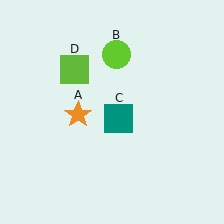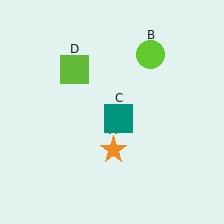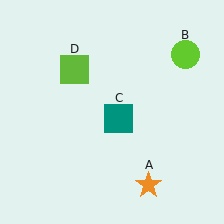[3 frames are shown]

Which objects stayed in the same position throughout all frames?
Teal square (object C) and lime square (object D) remained stationary.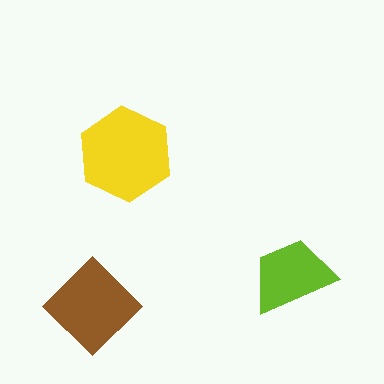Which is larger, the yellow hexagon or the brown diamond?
The yellow hexagon.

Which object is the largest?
The yellow hexagon.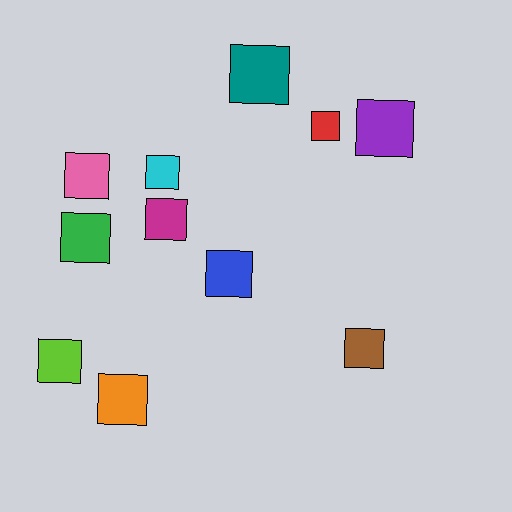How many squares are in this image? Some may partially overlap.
There are 11 squares.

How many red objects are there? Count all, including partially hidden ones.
There is 1 red object.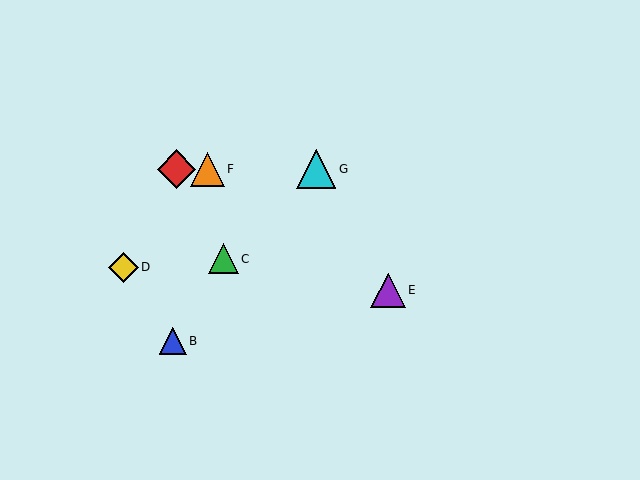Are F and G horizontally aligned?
Yes, both are at y≈169.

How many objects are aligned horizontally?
3 objects (A, F, G) are aligned horizontally.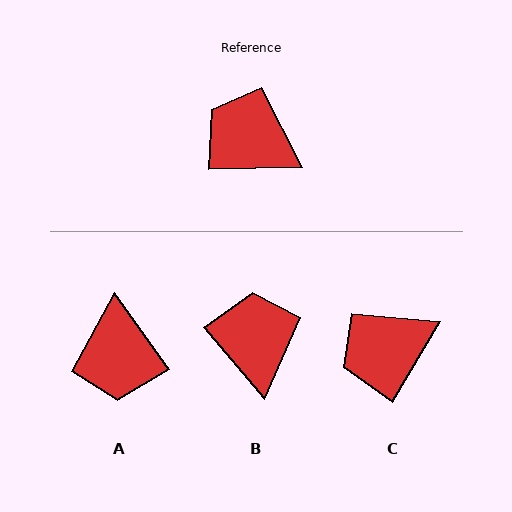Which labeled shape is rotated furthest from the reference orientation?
A, about 124 degrees away.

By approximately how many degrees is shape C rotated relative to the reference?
Approximately 58 degrees counter-clockwise.